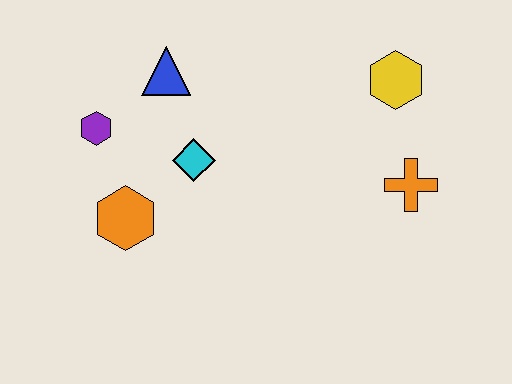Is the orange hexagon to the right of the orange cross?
No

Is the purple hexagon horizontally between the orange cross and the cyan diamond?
No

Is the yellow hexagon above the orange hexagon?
Yes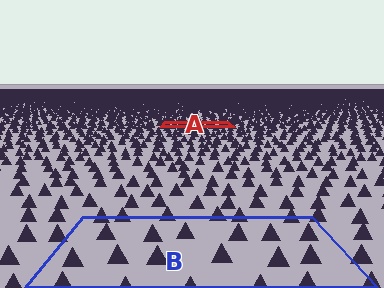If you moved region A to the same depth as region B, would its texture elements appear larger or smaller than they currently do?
They would appear larger. At a closer depth, the same texture elements are projected at a bigger on-screen size.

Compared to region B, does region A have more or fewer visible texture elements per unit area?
Region A has more texture elements per unit area — they are packed more densely because it is farther away.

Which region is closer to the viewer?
Region B is closer. The texture elements there are larger and more spread out.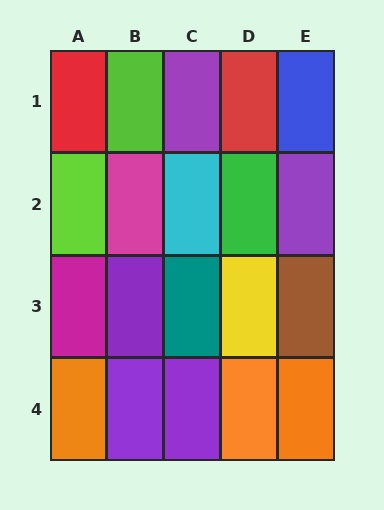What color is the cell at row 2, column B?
Magenta.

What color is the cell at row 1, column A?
Red.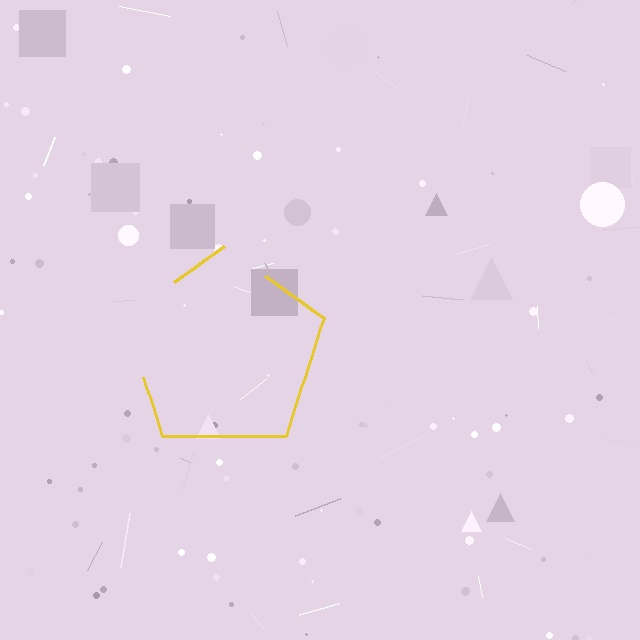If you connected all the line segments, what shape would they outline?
They would outline a pentagon.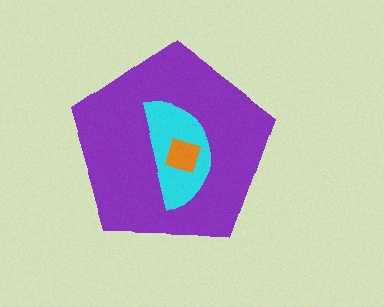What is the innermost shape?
The orange diamond.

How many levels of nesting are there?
3.